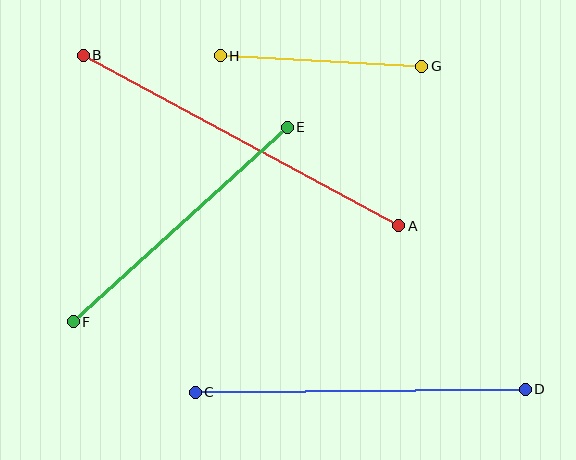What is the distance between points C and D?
The distance is approximately 330 pixels.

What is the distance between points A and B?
The distance is approximately 359 pixels.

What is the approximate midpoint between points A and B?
The midpoint is at approximately (241, 140) pixels.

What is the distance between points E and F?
The distance is approximately 289 pixels.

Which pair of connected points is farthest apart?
Points A and B are farthest apart.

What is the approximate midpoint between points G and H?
The midpoint is at approximately (321, 61) pixels.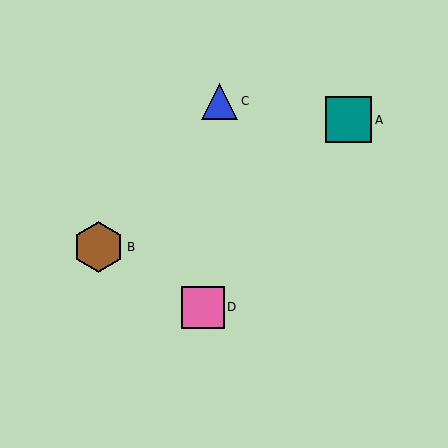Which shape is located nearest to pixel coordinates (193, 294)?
The pink square (labeled D) at (203, 307) is nearest to that location.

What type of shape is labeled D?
Shape D is a pink square.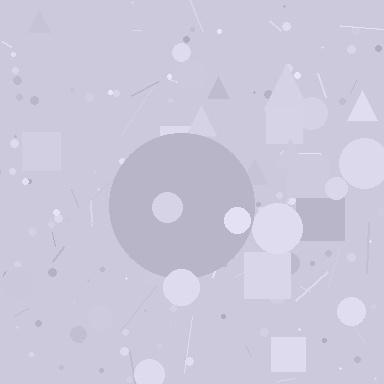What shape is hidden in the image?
A circle is hidden in the image.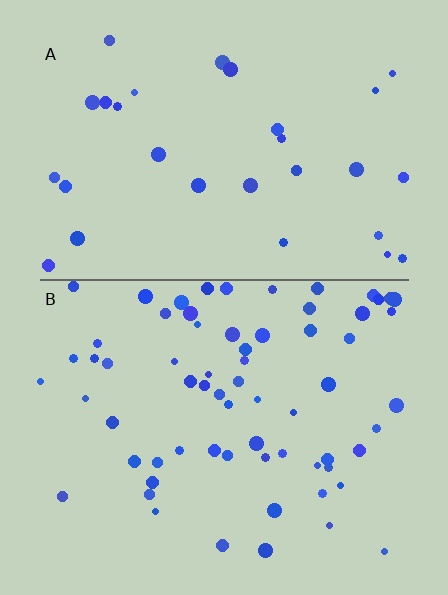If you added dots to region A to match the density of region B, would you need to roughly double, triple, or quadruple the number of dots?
Approximately double.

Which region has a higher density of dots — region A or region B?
B (the bottom).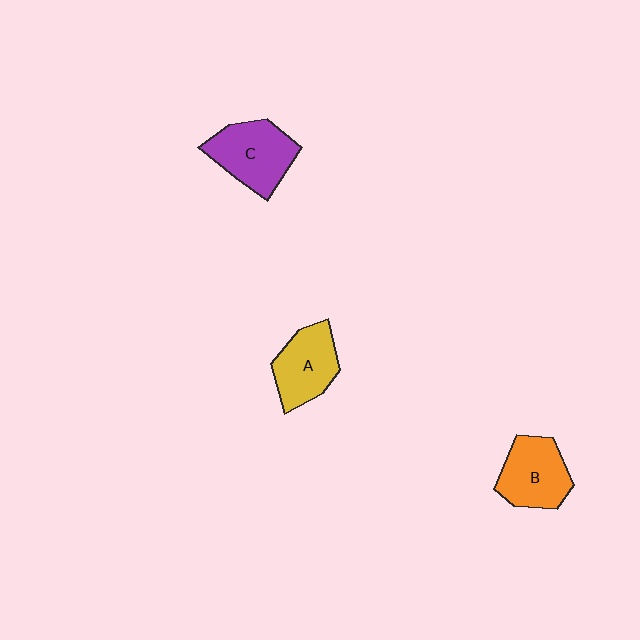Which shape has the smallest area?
Shape A (yellow).